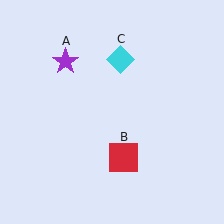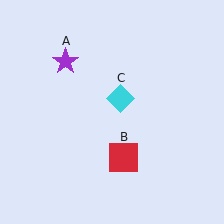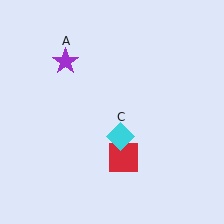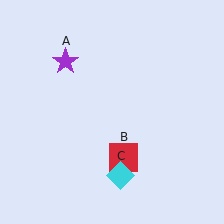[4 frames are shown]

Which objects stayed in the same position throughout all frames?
Purple star (object A) and red square (object B) remained stationary.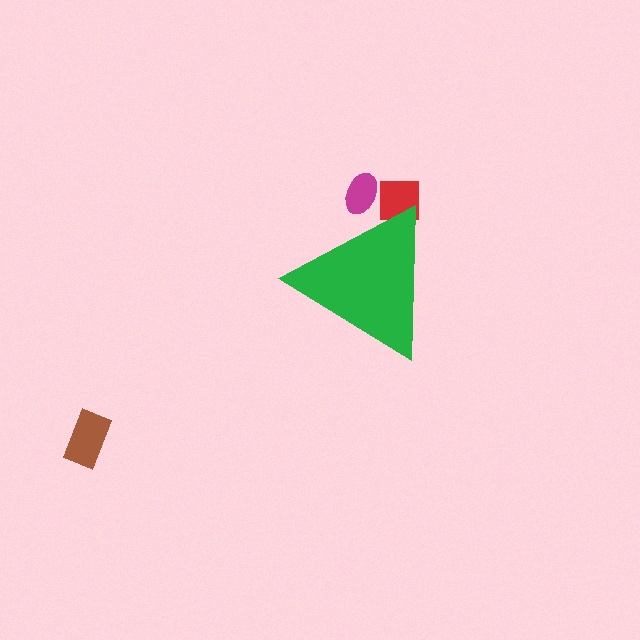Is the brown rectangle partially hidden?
No, the brown rectangle is fully visible.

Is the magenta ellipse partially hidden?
Yes, the magenta ellipse is partially hidden behind the green triangle.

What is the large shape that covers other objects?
A green triangle.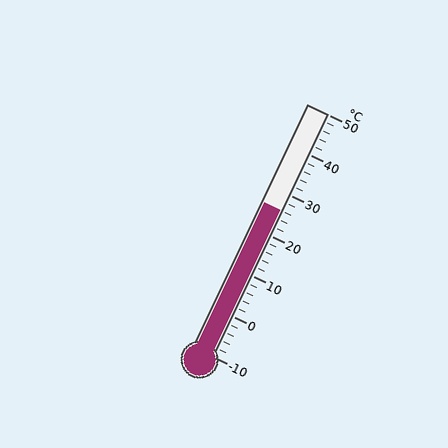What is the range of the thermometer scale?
The thermometer scale ranges from -10°C to 50°C.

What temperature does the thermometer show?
The thermometer shows approximately 26°C.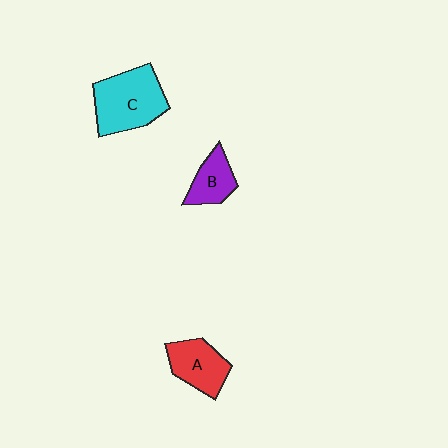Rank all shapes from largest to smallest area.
From largest to smallest: C (cyan), A (red), B (purple).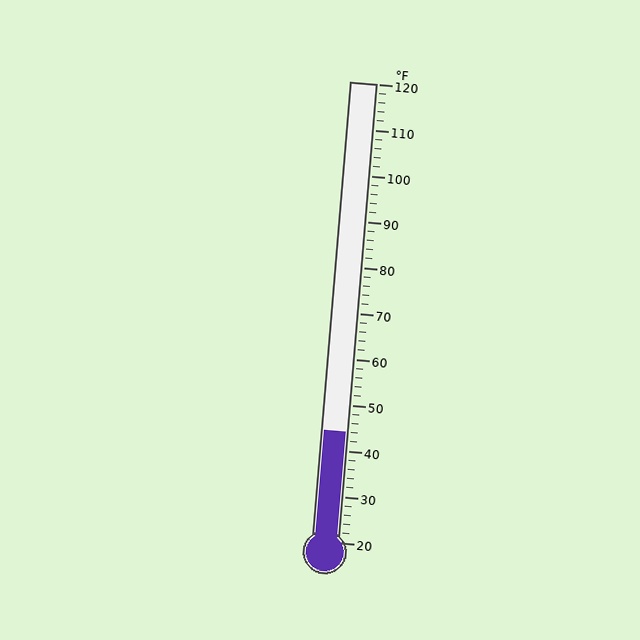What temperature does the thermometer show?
The thermometer shows approximately 44°F.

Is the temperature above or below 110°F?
The temperature is below 110°F.